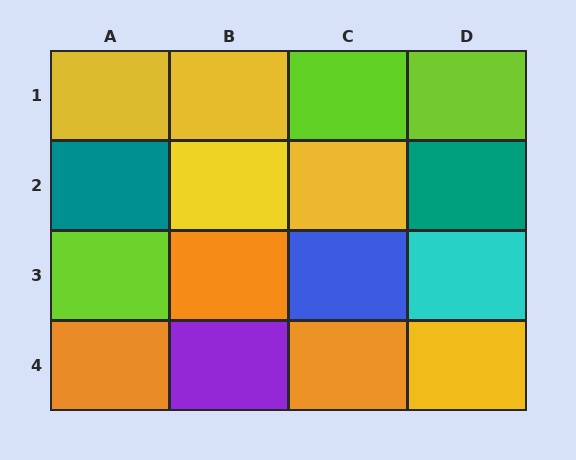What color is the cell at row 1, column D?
Lime.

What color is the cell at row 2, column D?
Teal.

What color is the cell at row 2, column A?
Teal.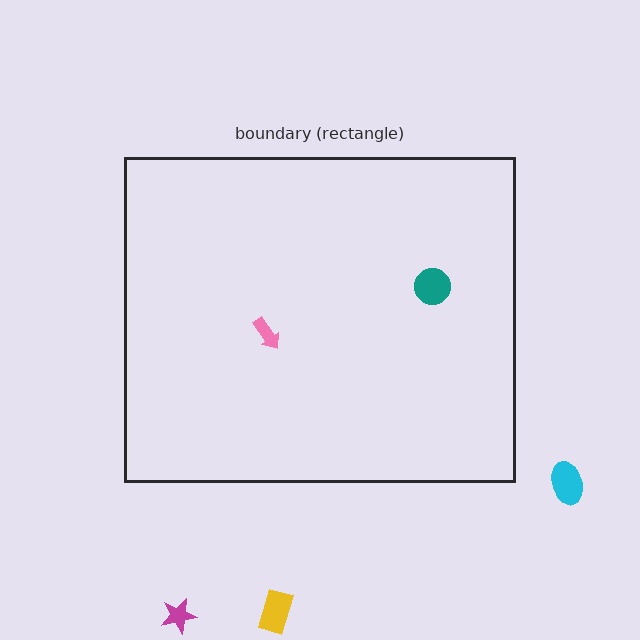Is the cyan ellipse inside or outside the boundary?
Outside.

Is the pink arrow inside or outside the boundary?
Inside.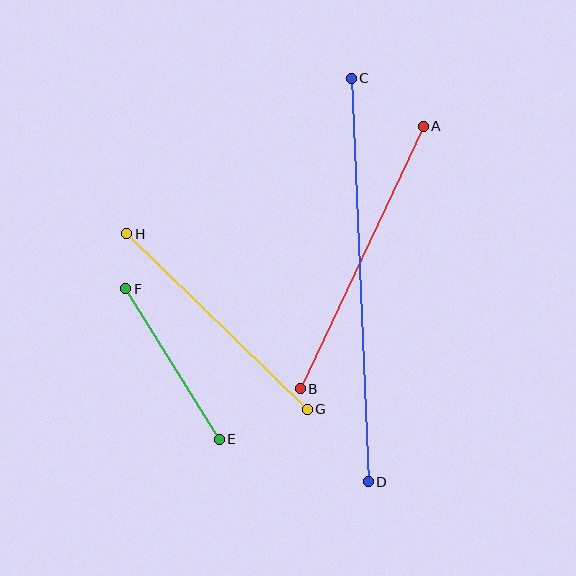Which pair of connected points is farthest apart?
Points C and D are farthest apart.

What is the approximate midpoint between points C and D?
The midpoint is at approximately (360, 280) pixels.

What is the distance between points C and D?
The distance is approximately 404 pixels.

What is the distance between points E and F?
The distance is approximately 177 pixels.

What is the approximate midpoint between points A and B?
The midpoint is at approximately (362, 258) pixels.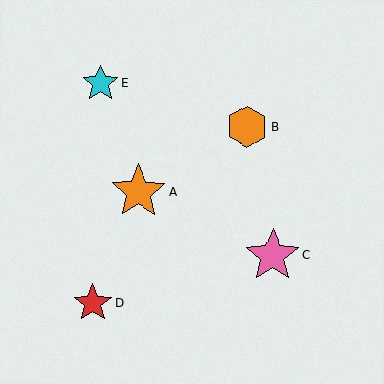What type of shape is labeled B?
Shape B is an orange hexagon.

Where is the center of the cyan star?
The center of the cyan star is at (101, 84).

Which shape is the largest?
The orange star (labeled A) is the largest.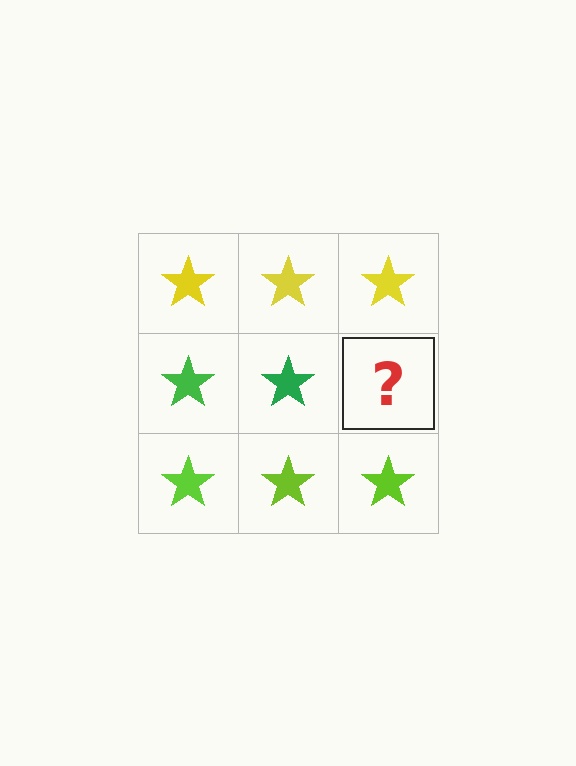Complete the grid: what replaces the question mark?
The question mark should be replaced with a green star.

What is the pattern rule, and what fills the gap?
The rule is that each row has a consistent color. The gap should be filled with a green star.